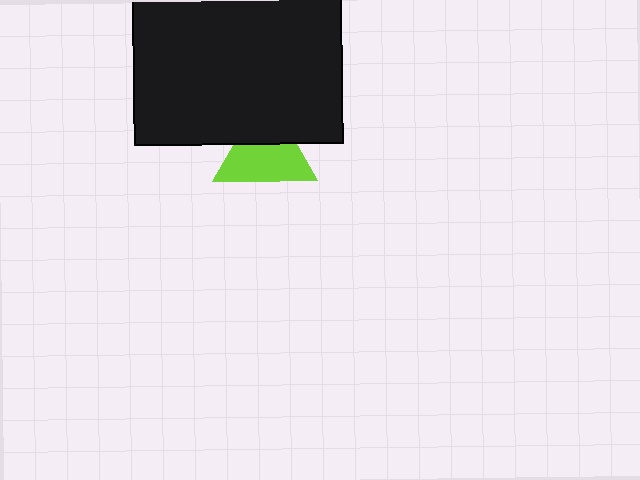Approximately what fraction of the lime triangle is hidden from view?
Roughly 35% of the lime triangle is hidden behind the black rectangle.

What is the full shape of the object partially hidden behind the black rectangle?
The partially hidden object is a lime triangle.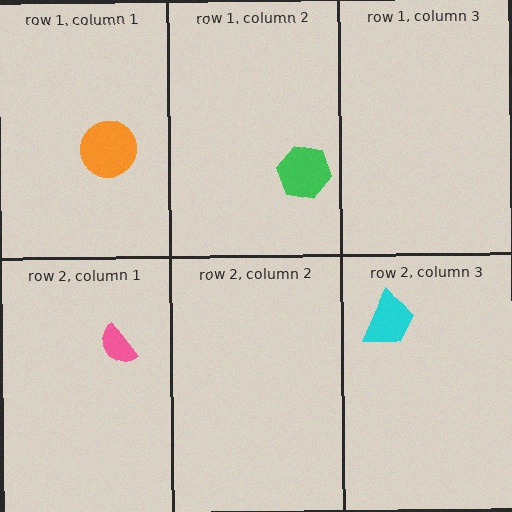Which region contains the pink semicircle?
The row 2, column 1 region.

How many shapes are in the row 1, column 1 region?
1.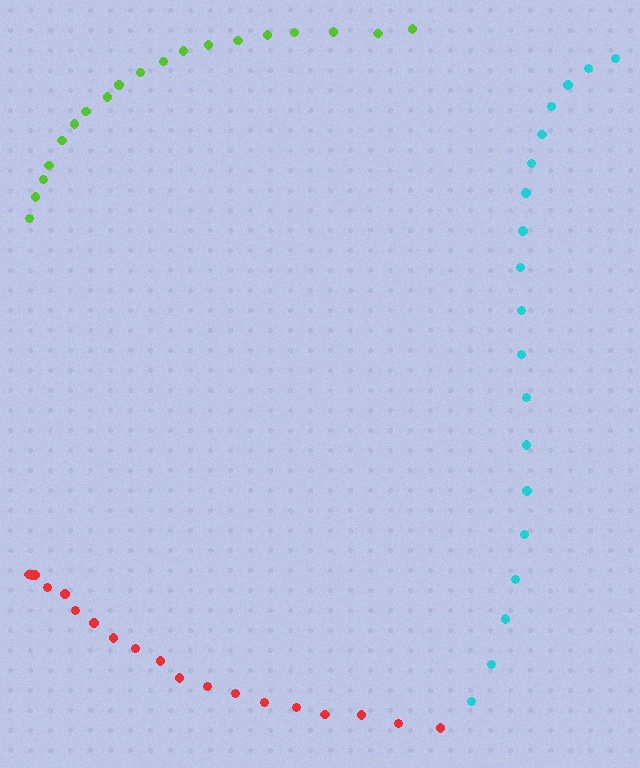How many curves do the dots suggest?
There are 3 distinct paths.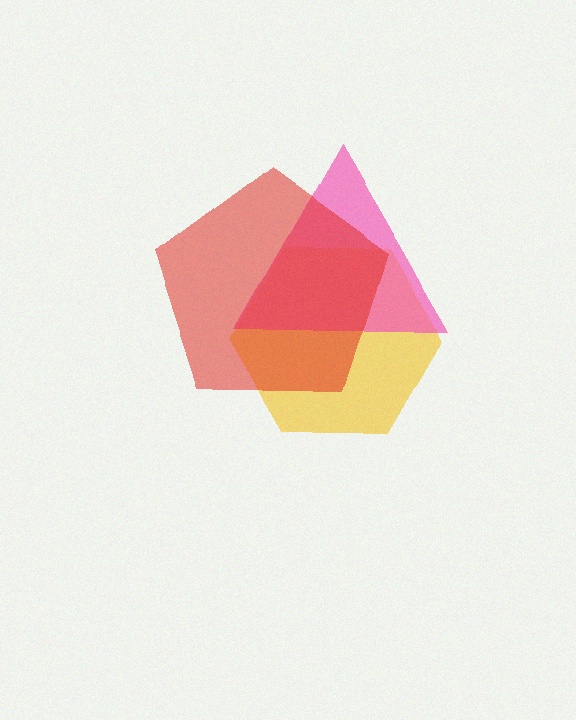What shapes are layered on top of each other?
The layered shapes are: a yellow hexagon, a pink triangle, a red pentagon.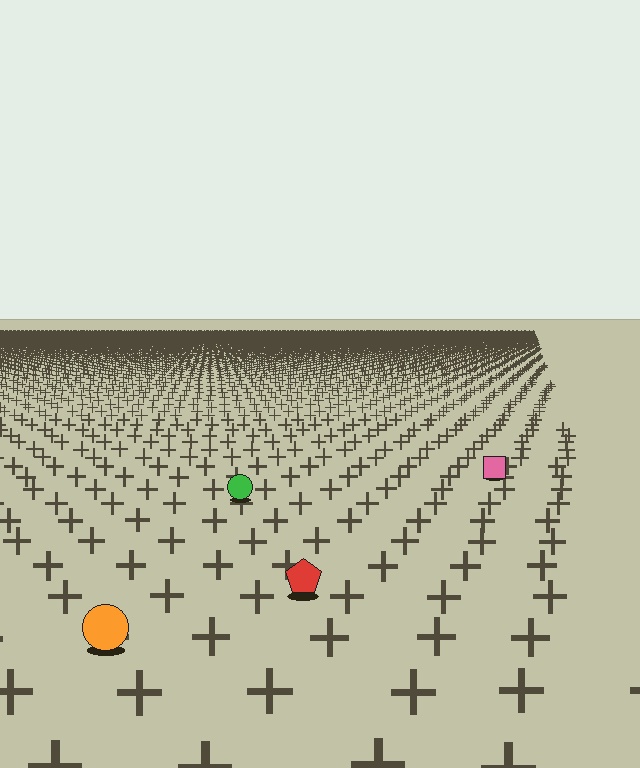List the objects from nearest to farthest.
From nearest to farthest: the orange circle, the red pentagon, the green circle, the pink square.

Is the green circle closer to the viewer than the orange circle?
No. The orange circle is closer — you can tell from the texture gradient: the ground texture is coarser near it.